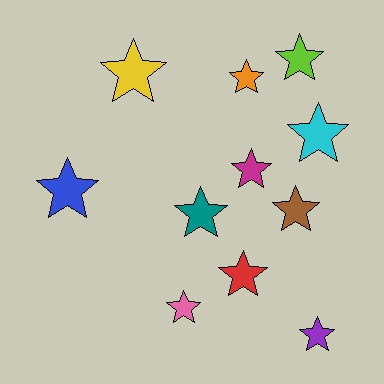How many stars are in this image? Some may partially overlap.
There are 11 stars.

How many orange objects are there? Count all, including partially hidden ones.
There is 1 orange object.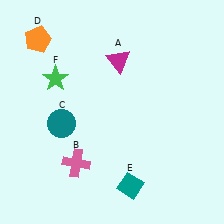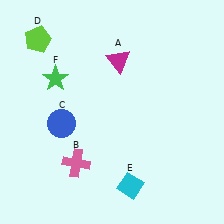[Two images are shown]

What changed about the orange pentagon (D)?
In Image 1, D is orange. In Image 2, it changed to lime.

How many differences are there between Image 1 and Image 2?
There are 3 differences between the two images.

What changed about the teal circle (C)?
In Image 1, C is teal. In Image 2, it changed to blue.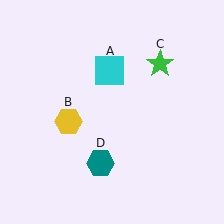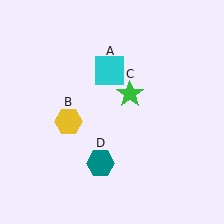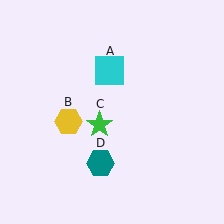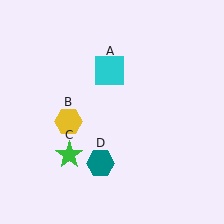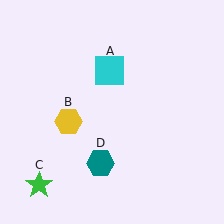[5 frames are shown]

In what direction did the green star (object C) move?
The green star (object C) moved down and to the left.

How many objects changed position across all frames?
1 object changed position: green star (object C).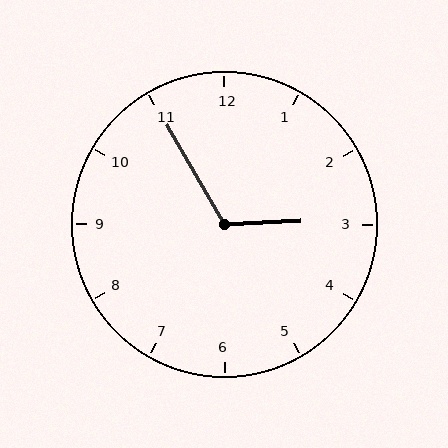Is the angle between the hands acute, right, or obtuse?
It is obtuse.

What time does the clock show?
2:55.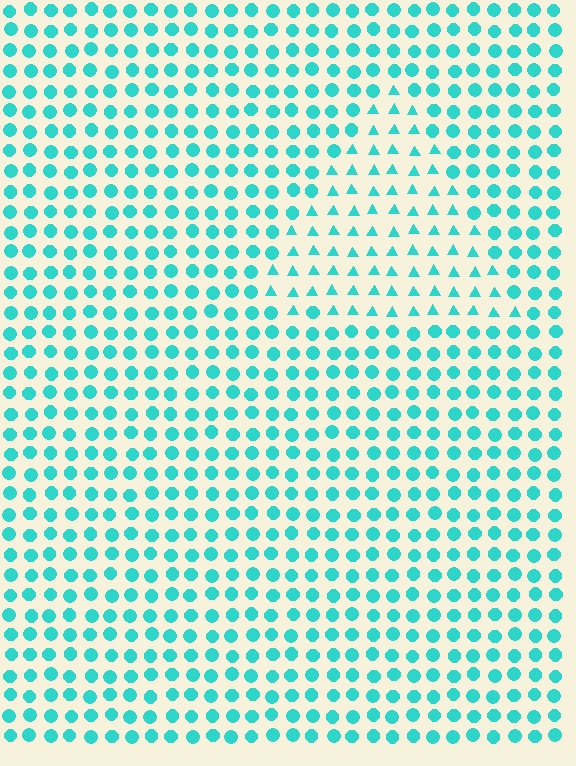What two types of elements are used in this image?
The image uses triangles inside the triangle region and circles outside it.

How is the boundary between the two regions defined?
The boundary is defined by a change in element shape: triangles inside vs. circles outside. All elements share the same color and spacing.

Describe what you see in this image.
The image is filled with small cyan elements arranged in a uniform grid. A triangle-shaped region contains triangles, while the surrounding area contains circles. The boundary is defined purely by the change in element shape.